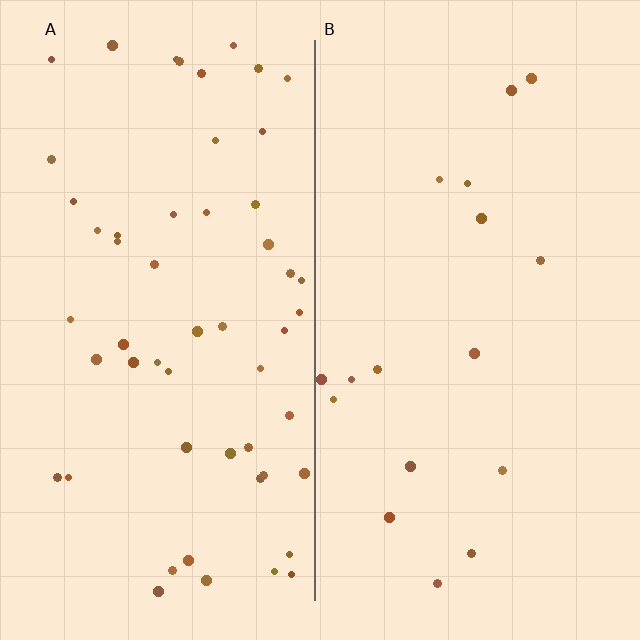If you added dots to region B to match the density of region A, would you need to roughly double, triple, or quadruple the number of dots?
Approximately triple.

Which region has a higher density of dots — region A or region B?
A (the left).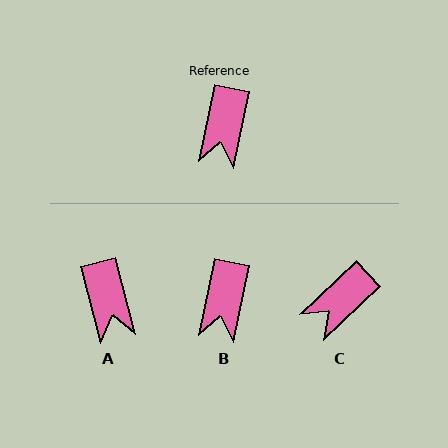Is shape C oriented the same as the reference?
No, it is off by about 35 degrees.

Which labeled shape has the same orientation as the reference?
B.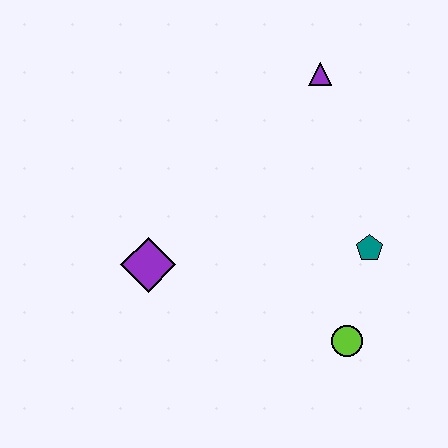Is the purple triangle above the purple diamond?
Yes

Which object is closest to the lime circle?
The teal pentagon is closest to the lime circle.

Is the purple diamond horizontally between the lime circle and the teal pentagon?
No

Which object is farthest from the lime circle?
The purple triangle is farthest from the lime circle.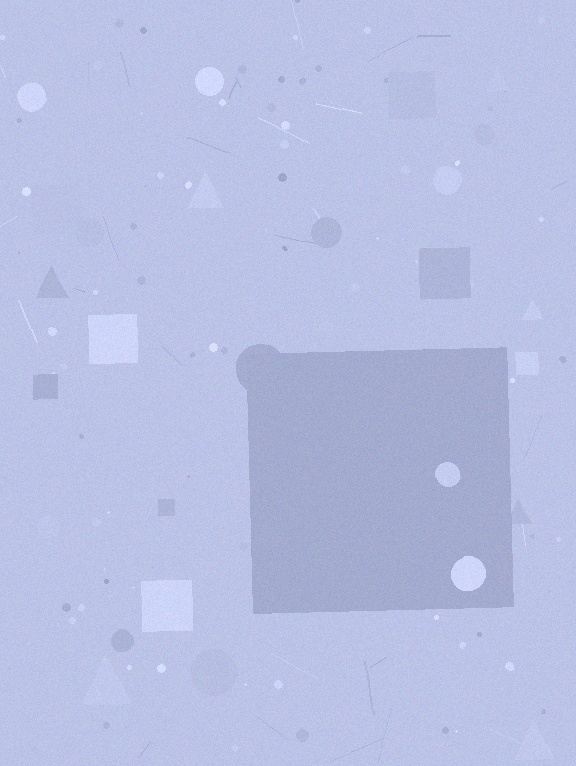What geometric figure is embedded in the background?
A square is embedded in the background.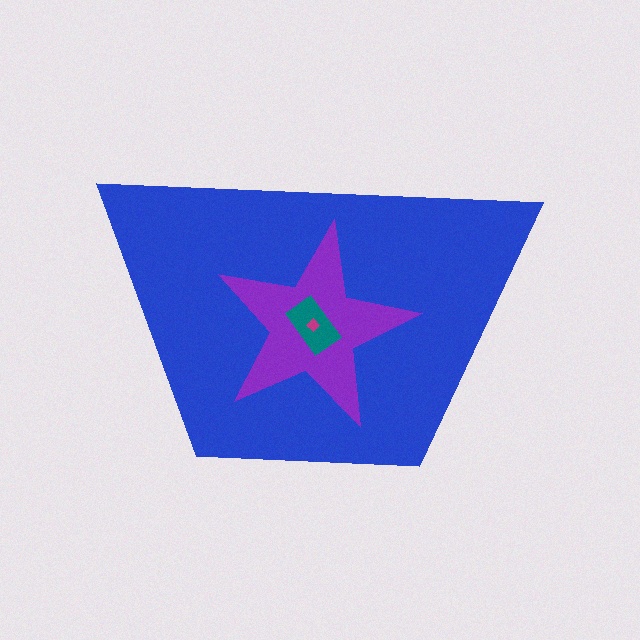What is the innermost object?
The magenta diamond.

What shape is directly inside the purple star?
The teal rectangle.